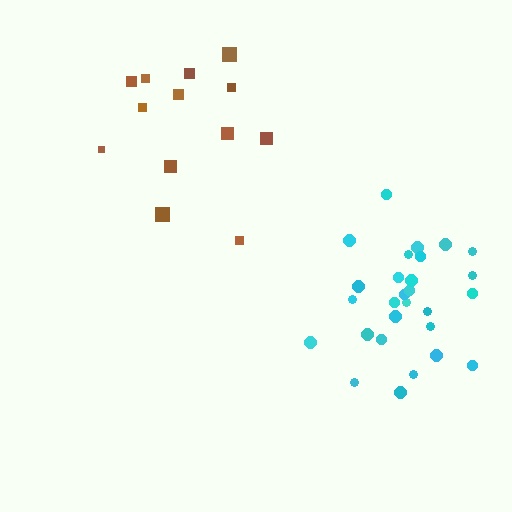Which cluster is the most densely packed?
Cyan.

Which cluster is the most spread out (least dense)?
Brown.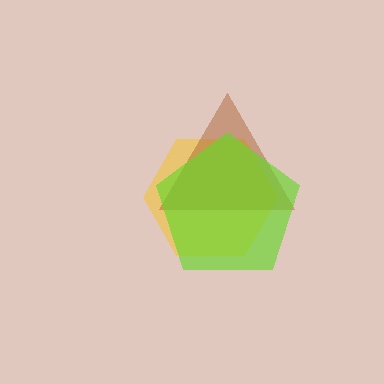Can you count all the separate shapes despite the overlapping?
Yes, there are 3 separate shapes.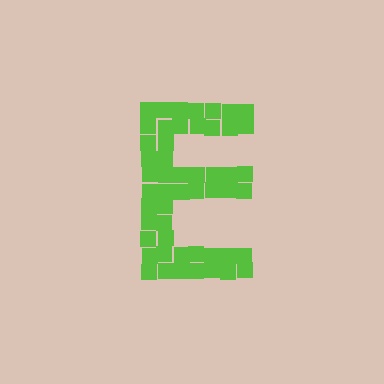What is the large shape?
The large shape is the letter E.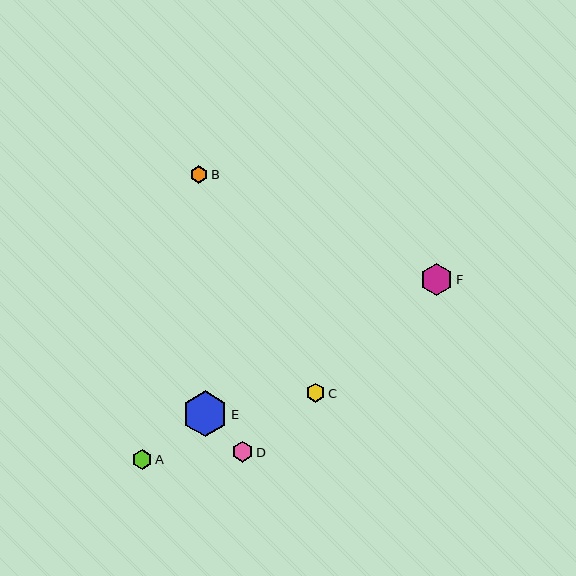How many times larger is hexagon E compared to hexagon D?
Hexagon E is approximately 2.2 times the size of hexagon D.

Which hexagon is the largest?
Hexagon E is the largest with a size of approximately 46 pixels.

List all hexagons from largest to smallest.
From largest to smallest: E, F, D, A, C, B.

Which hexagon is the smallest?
Hexagon B is the smallest with a size of approximately 18 pixels.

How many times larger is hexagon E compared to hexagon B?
Hexagon E is approximately 2.6 times the size of hexagon B.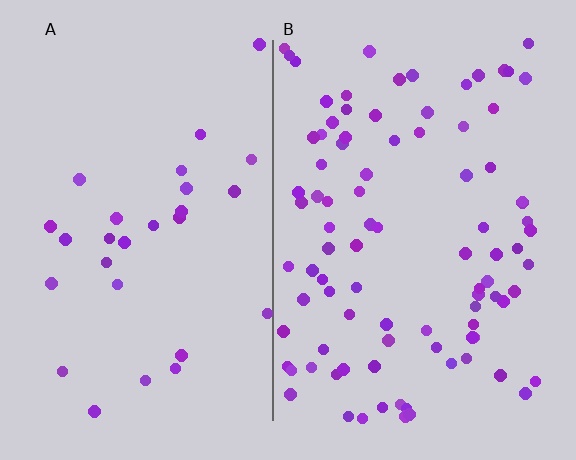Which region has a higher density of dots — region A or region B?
B (the right).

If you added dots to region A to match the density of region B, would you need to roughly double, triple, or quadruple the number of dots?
Approximately triple.